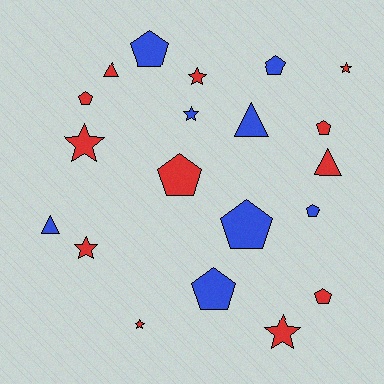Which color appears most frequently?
Red, with 12 objects.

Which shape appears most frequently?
Pentagon, with 9 objects.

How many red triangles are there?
There are 2 red triangles.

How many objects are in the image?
There are 20 objects.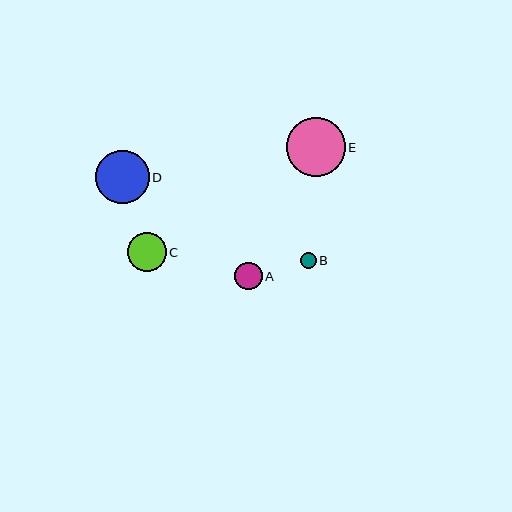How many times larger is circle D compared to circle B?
Circle D is approximately 3.3 times the size of circle B.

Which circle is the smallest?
Circle B is the smallest with a size of approximately 16 pixels.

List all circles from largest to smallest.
From largest to smallest: E, D, C, A, B.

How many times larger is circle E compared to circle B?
Circle E is approximately 3.7 times the size of circle B.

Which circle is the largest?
Circle E is the largest with a size of approximately 59 pixels.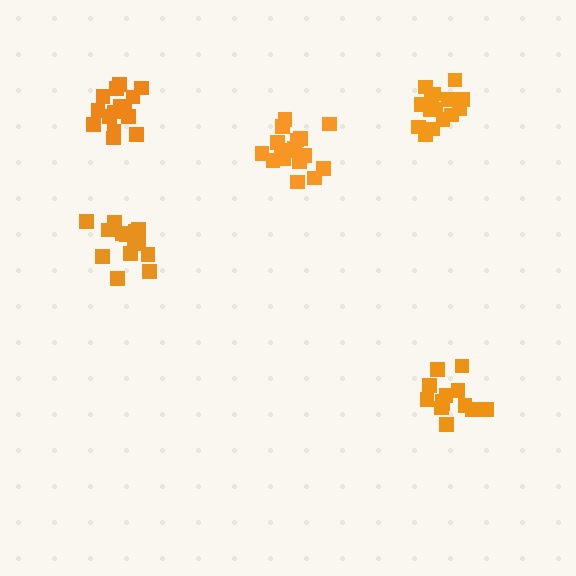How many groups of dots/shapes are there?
There are 5 groups.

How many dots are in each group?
Group 1: 15 dots, Group 2: 17 dots, Group 3: 13 dots, Group 4: 15 dots, Group 5: 15 dots (75 total).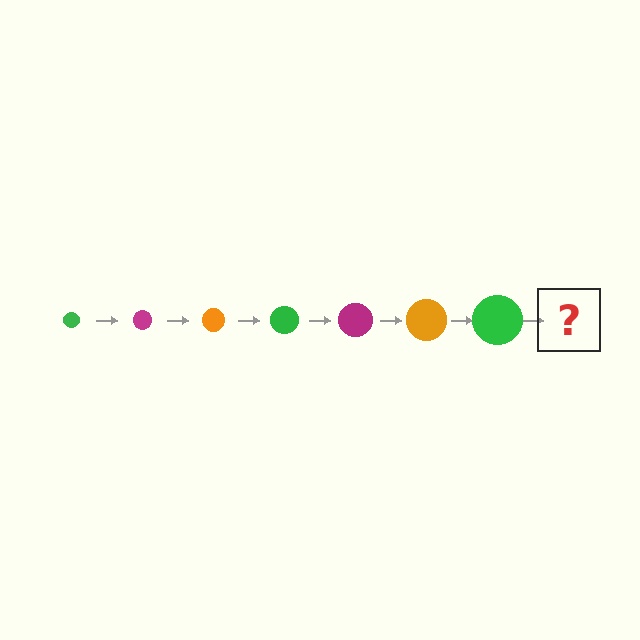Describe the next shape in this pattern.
It should be a magenta circle, larger than the previous one.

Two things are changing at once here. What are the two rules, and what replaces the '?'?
The two rules are that the circle grows larger each step and the color cycles through green, magenta, and orange. The '?' should be a magenta circle, larger than the previous one.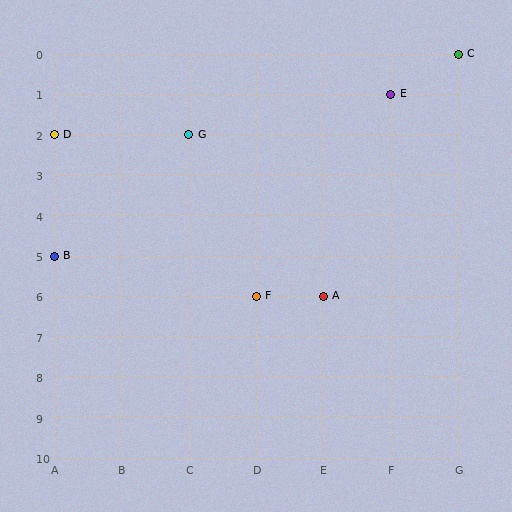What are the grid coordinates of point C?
Point C is at grid coordinates (G, 0).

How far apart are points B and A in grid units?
Points B and A are 4 columns and 1 row apart (about 4.1 grid units diagonally).